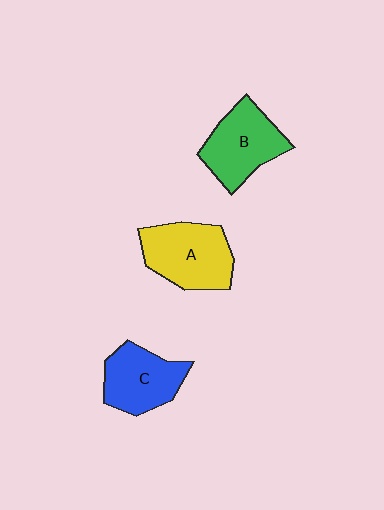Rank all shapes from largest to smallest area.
From largest to smallest: A (yellow), B (green), C (blue).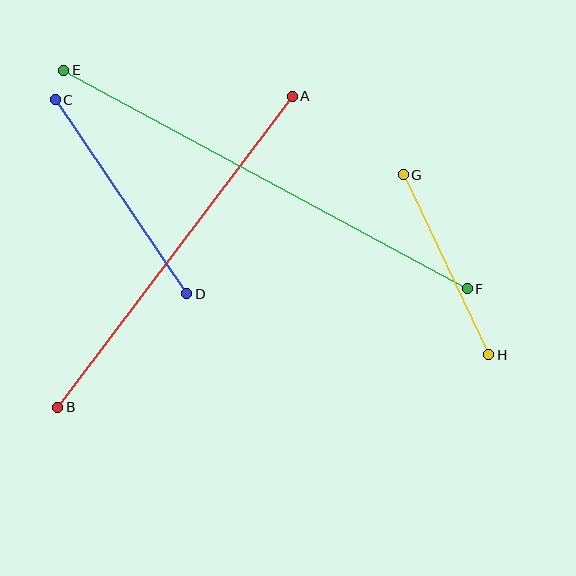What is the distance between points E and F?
The distance is approximately 459 pixels.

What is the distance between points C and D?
The distance is approximately 235 pixels.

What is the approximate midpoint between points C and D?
The midpoint is at approximately (121, 197) pixels.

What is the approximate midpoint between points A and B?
The midpoint is at approximately (175, 252) pixels.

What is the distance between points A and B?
The distance is approximately 390 pixels.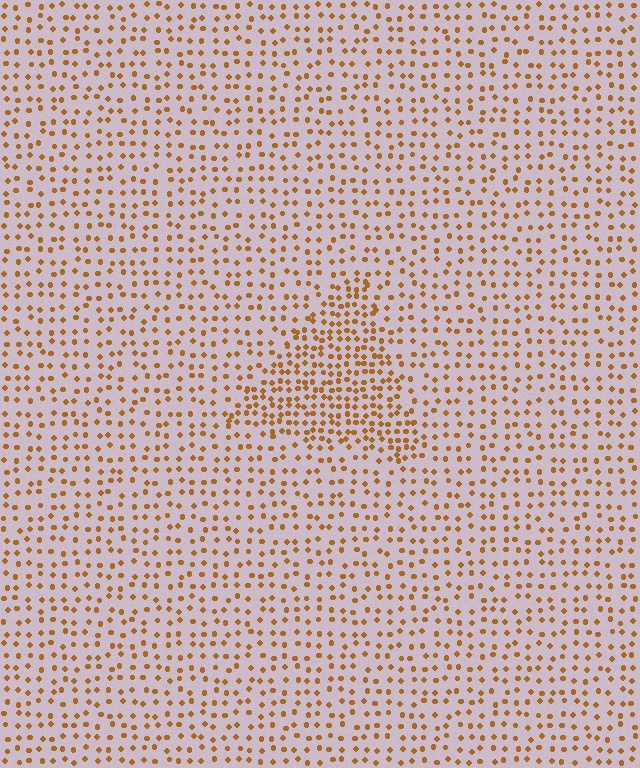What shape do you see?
I see a triangle.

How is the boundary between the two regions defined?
The boundary is defined by a change in element density (approximately 1.9x ratio). All elements are the same color, size, and shape.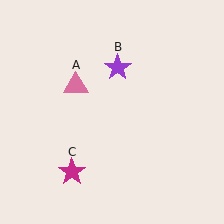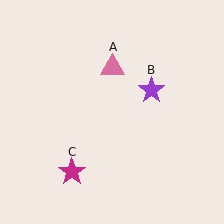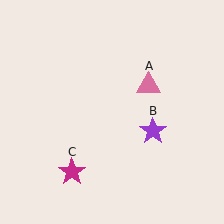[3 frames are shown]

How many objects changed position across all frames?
2 objects changed position: pink triangle (object A), purple star (object B).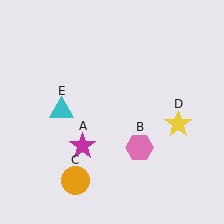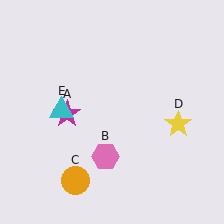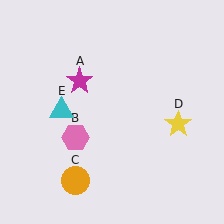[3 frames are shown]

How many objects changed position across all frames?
2 objects changed position: magenta star (object A), pink hexagon (object B).